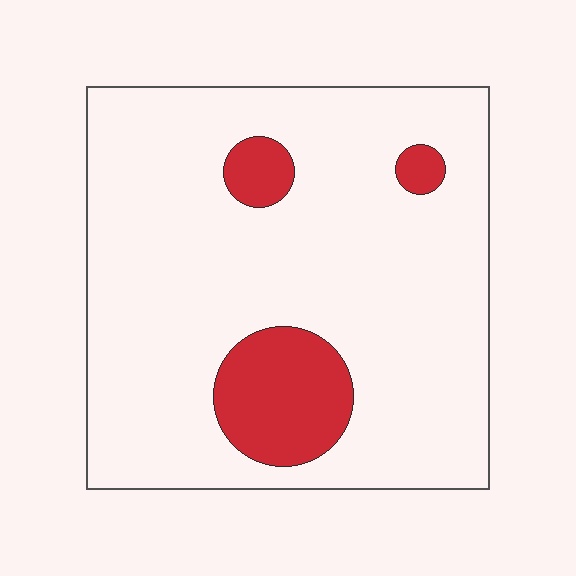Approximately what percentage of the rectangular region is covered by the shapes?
Approximately 15%.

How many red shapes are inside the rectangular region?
3.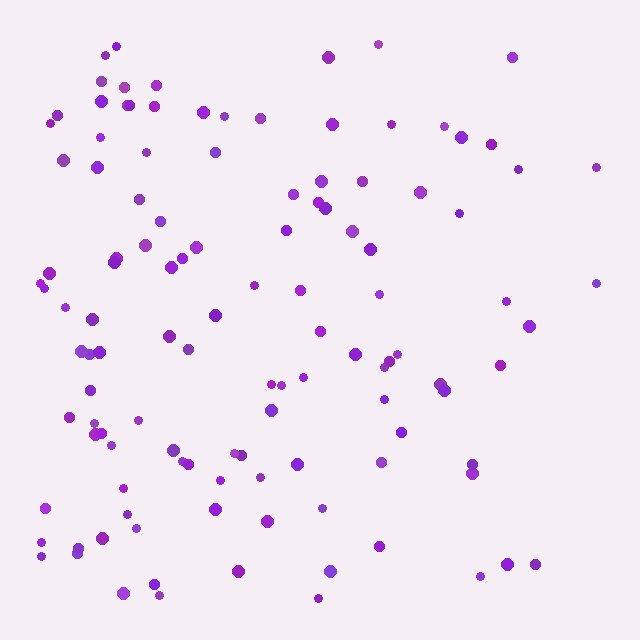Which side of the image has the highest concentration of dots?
The left.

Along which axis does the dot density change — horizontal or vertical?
Horizontal.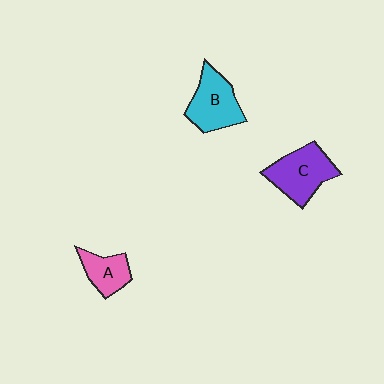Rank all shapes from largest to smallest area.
From largest to smallest: C (purple), B (cyan), A (pink).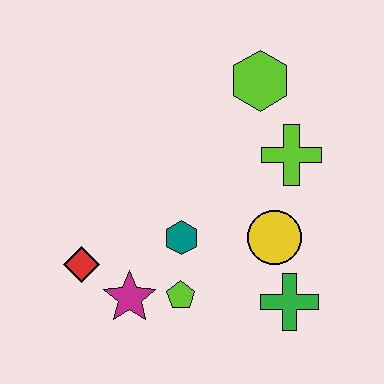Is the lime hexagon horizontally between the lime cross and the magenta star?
Yes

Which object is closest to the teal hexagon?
The lime pentagon is closest to the teal hexagon.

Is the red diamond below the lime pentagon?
No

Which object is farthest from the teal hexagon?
The lime hexagon is farthest from the teal hexagon.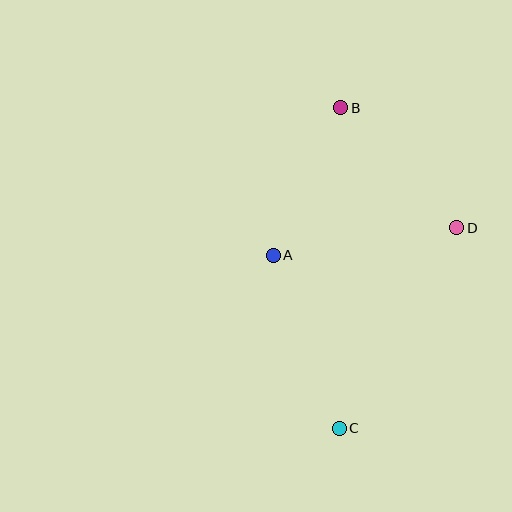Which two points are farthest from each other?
Points B and C are farthest from each other.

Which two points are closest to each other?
Points A and B are closest to each other.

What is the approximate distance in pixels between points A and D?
The distance between A and D is approximately 186 pixels.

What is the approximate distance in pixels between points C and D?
The distance between C and D is approximately 232 pixels.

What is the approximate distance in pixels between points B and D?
The distance between B and D is approximately 167 pixels.